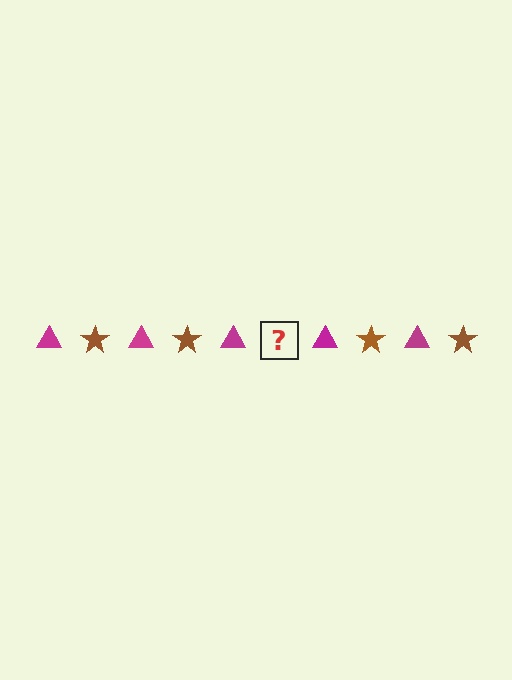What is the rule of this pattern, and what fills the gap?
The rule is that the pattern alternates between magenta triangle and brown star. The gap should be filled with a brown star.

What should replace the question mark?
The question mark should be replaced with a brown star.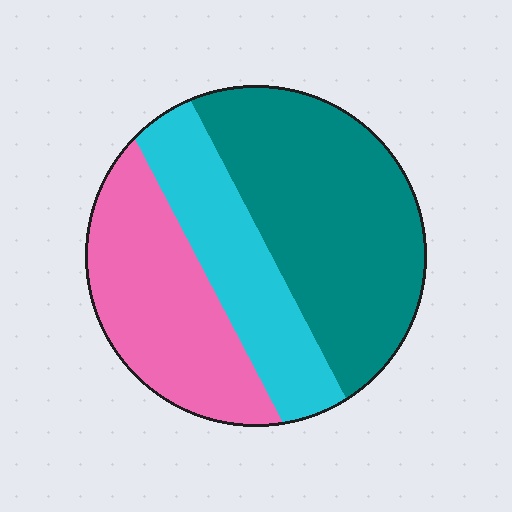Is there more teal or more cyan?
Teal.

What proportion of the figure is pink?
Pink takes up about one third (1/3) of the figure.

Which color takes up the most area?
Teal, at roughly 45%.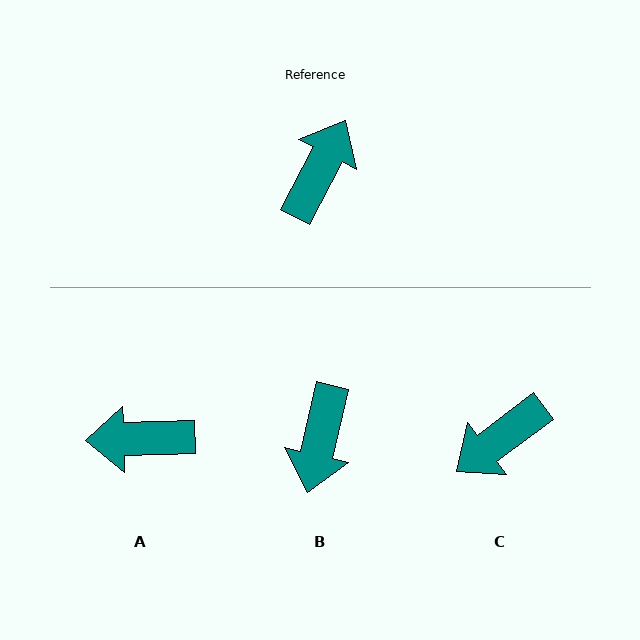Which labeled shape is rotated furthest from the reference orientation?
B, about 165 degrees away.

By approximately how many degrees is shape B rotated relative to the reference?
Approximately 165 degrees clockwise.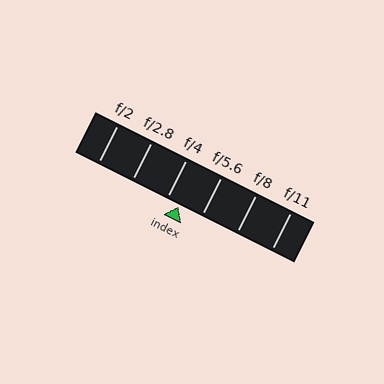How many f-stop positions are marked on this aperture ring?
There are 6 f-stop positions marked.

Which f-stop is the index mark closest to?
The index mark is closest to f/4.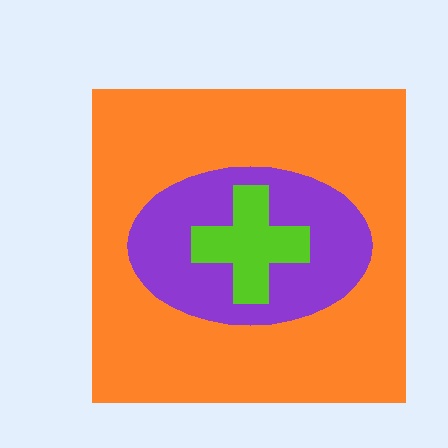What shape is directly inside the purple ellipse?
The lime cross.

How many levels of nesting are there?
3.